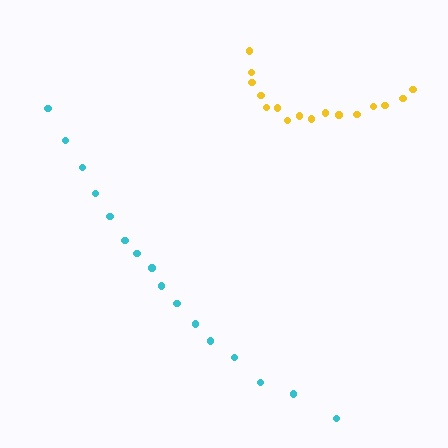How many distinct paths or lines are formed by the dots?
There are 2 distinct paths.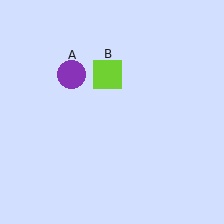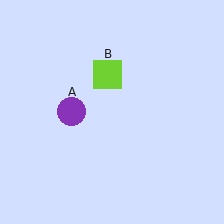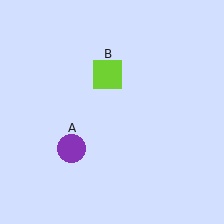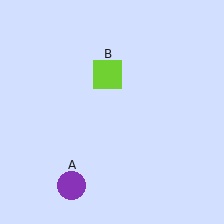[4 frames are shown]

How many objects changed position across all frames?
1 object changed position: purple circle (object A).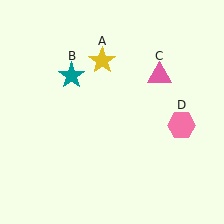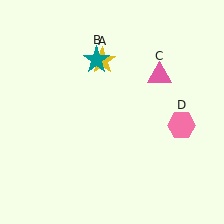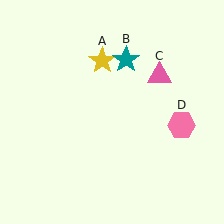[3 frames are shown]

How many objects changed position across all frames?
1 object changed position: teal star (object B).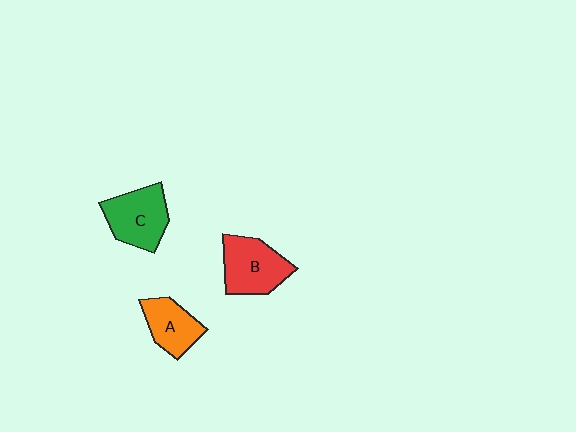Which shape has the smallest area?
Shape A (orange).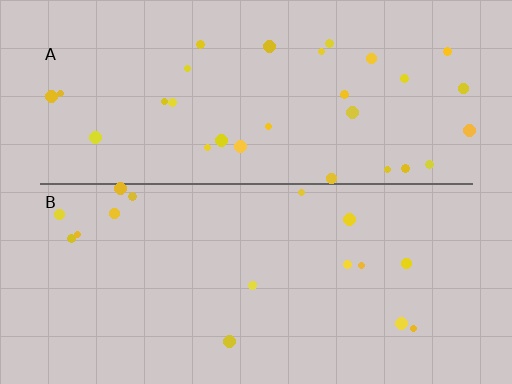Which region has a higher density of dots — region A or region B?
A (the top).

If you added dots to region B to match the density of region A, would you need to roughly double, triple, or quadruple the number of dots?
Approximately double.